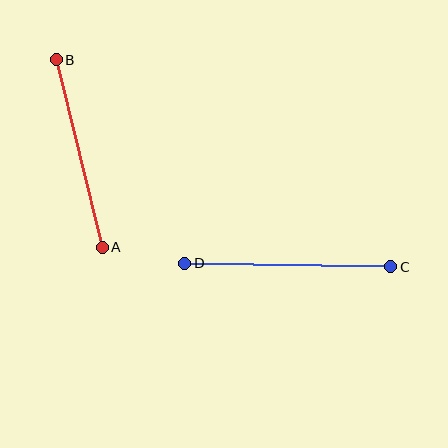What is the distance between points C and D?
The distance is approximately 206 pixels.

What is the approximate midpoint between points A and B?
The midpoint is at approximately (79, 153) pixels.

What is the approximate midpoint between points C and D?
The midpoint is at approximately (288, 265) pixels.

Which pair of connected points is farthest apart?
Points C and D are farthest apart.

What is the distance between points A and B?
The distance is approximately 193 pixels.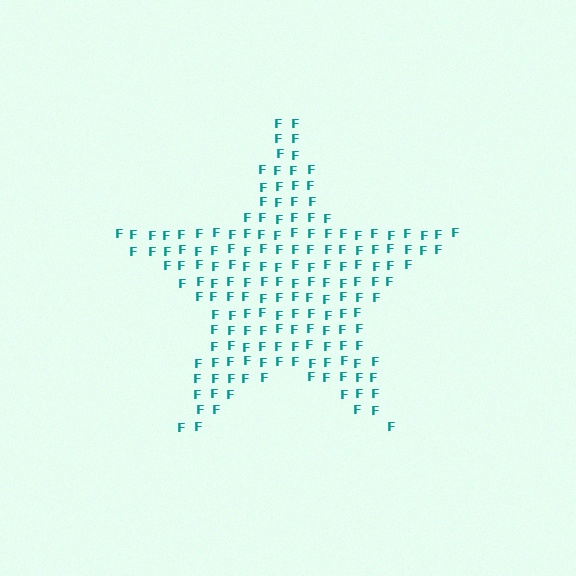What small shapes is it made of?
It is made of small letter F's.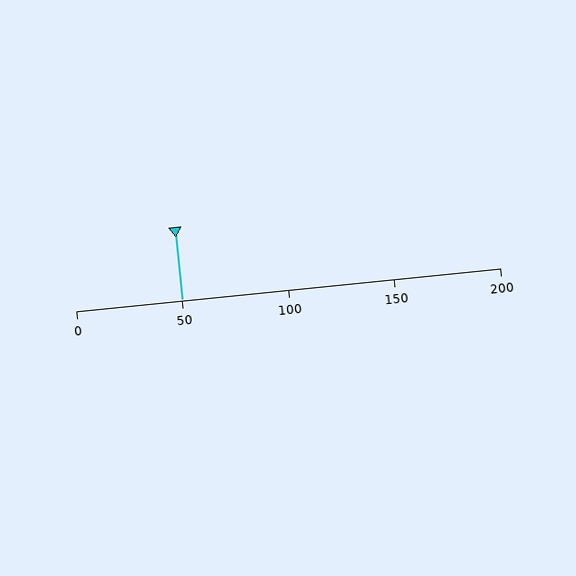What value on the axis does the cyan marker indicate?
The marker indicates approximately 50.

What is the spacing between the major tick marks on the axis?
The major ticks are spaced 50 apart.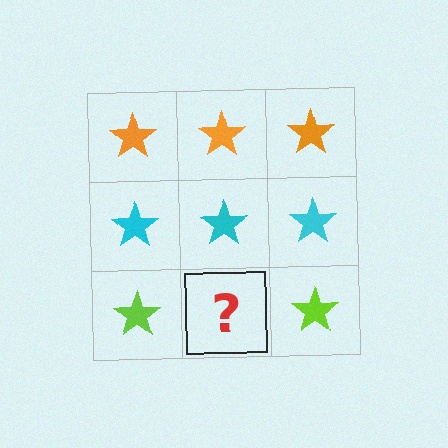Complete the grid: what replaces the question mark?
The question mark should be replaced with a lime star.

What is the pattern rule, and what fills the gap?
The rule is that each row has a consistent color. The gap should be filled with a lime star.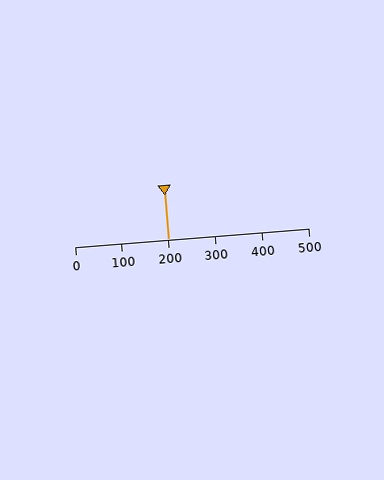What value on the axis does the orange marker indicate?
The marker indicates approximately 200.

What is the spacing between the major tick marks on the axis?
The major ticks are spaced 100 apart.